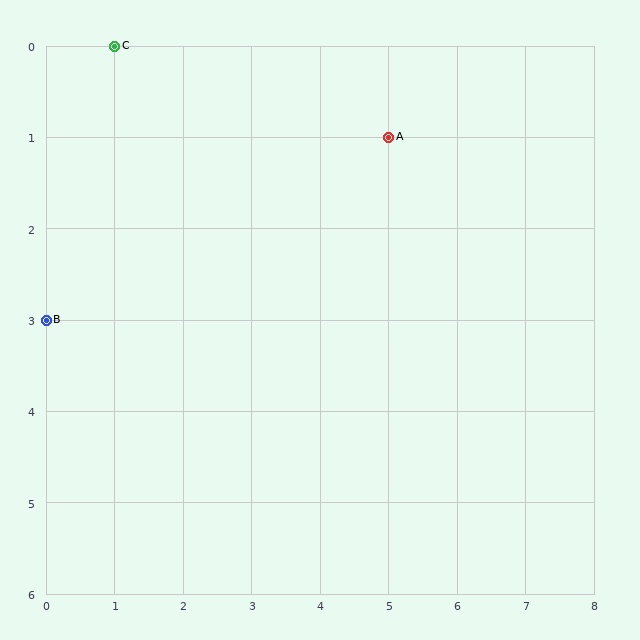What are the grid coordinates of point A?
Point A is at grid coordinates (5, 1).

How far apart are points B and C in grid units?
Points B and C are 1 column and 3 rows apart (about 3.2 grid units diagonally).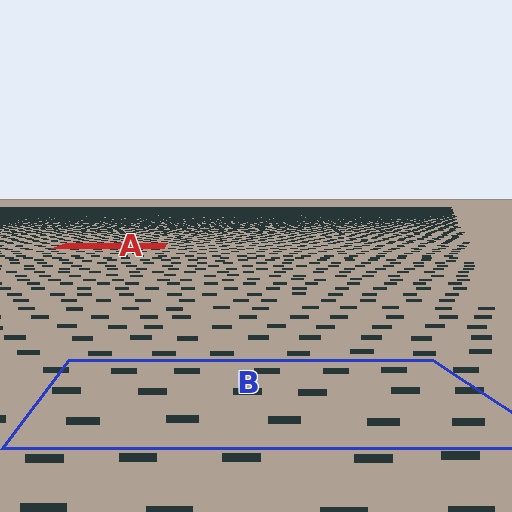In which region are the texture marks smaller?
The texture marks are smaller in region A, because it is farther away.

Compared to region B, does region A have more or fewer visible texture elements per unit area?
Region A has more texture elements per unit area — they are packed more densely because it is farther away.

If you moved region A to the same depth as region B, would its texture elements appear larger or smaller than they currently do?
They would appear larger. At a closer depth, the same texture elements are projected at a bigger on-screen size.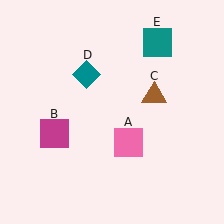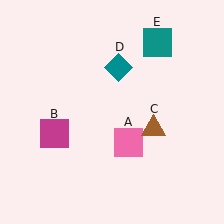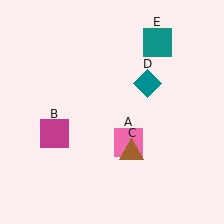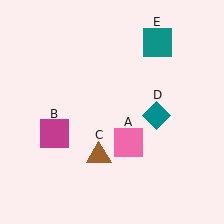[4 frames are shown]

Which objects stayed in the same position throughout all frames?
Pink square (object A) and magenta square (object B) and teal square (object E) remained stationary.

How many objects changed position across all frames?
2 objects changed position: brown triangle (object C), teal diamond (object D).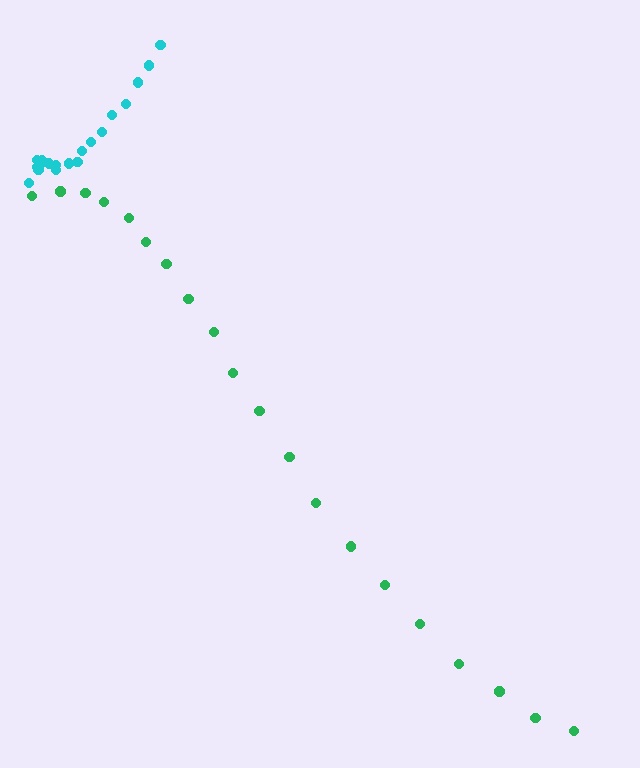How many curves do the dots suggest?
There are 2 distinct paths.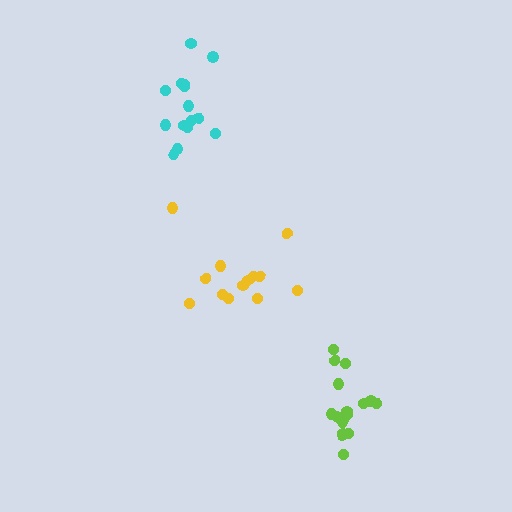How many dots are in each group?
Group 1: 14 dots, Group 2: 20 dots, Group 3: 15 dots (49 total).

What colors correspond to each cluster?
The clusters are colored: yellow, lime, cyan.